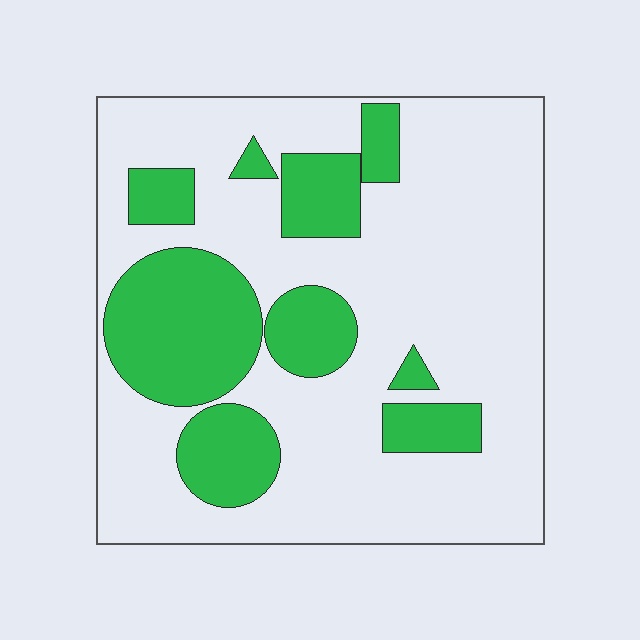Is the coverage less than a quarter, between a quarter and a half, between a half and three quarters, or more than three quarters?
Between a quarter and a half.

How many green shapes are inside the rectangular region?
9.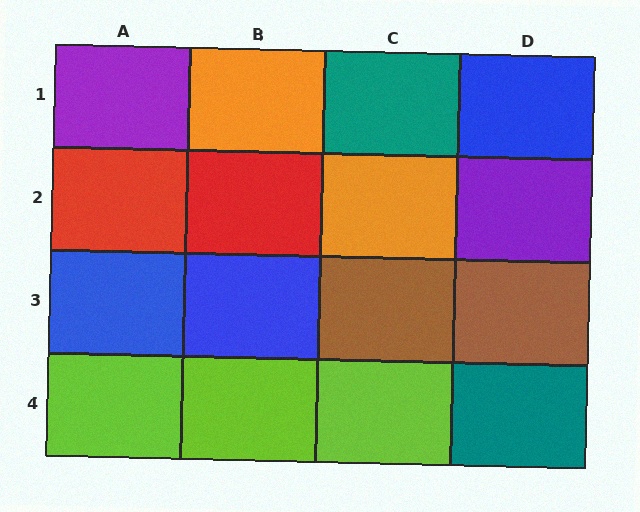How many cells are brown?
2 cells are brown.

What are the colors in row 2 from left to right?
Red, red, orange, purple.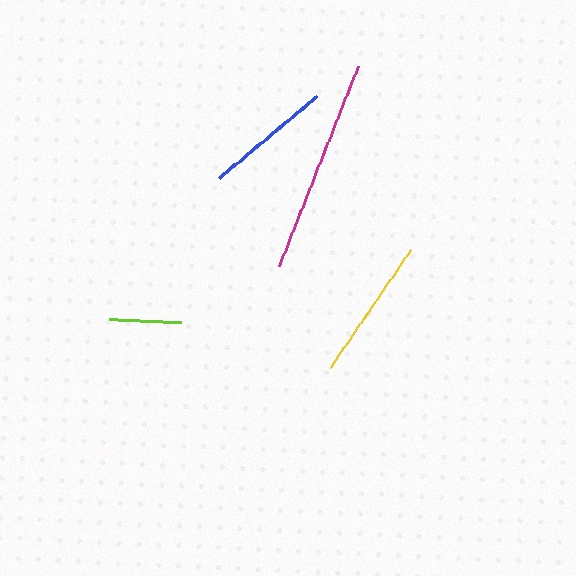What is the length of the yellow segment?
The yellow segment is approximately 142 pixels long.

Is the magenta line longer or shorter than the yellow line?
The magenta line is longer than the yellow line.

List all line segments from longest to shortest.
From longest to shortest: magenta, yellow, blue, lime.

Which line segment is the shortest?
The lime line is the shortest at approximately 72 pixels.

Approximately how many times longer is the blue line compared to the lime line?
The blue line is approximately 1.8 times the length of the lime line.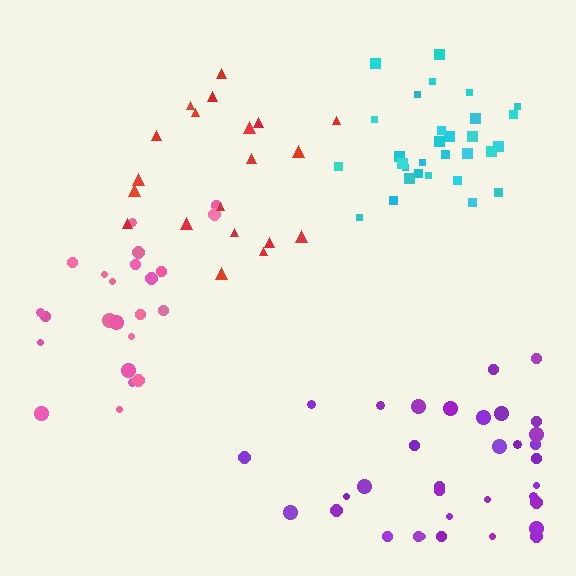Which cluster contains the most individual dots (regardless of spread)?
Purple (35).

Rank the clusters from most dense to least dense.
cyan, purple, pink, red.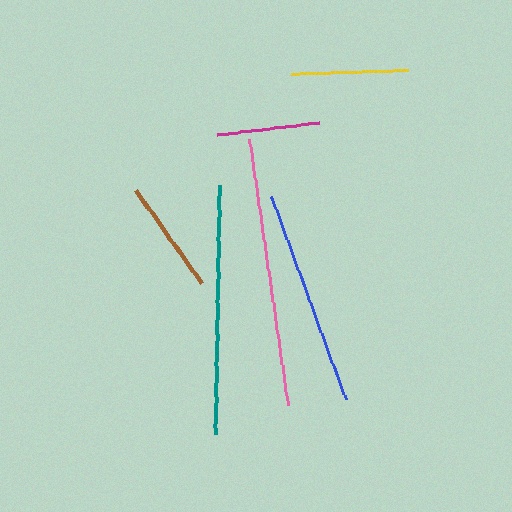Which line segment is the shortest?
The magenta line is the shortest at approximately 102 pixels.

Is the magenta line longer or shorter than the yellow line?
The yellow line is longer than the magenta line.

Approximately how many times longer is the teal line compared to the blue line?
The teal line is approximately 1.2 times the length of the blue line.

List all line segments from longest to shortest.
From longest to shortest: pink, teal, blue, yellow, brown, magenta.